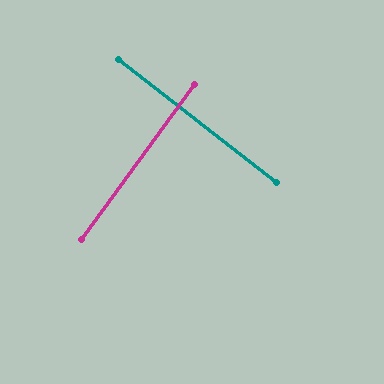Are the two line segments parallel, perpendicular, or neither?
Perpendicular — they meet at approximately 88°.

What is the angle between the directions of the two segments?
Approximately 88 degrees.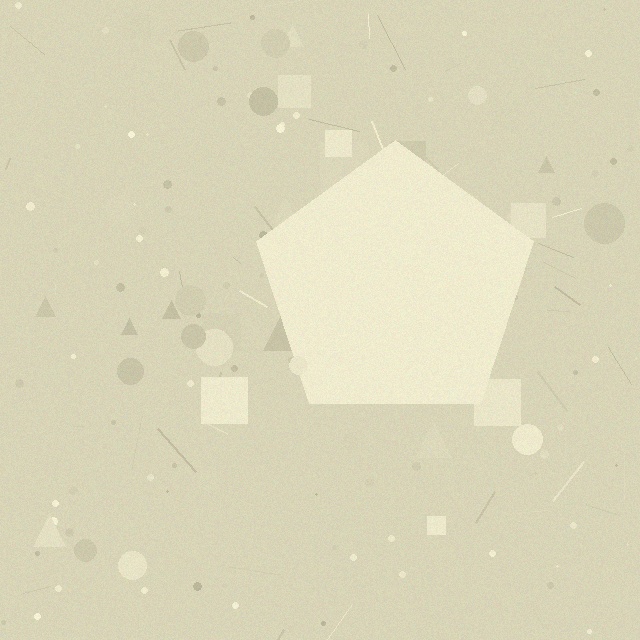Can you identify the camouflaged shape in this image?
The camouflaged shape is a pentagon.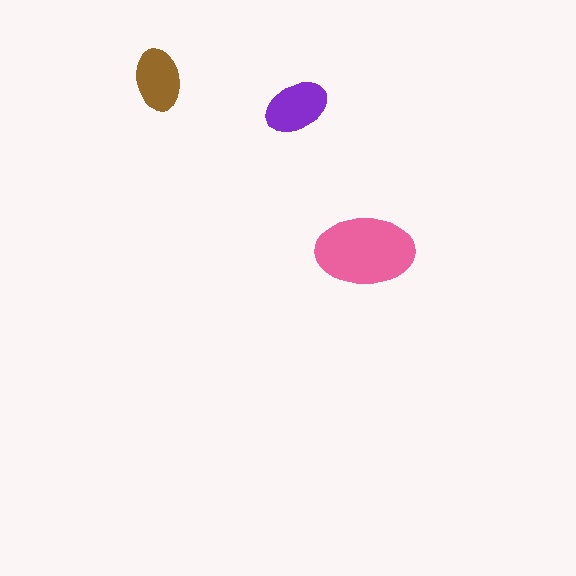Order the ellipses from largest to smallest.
the pink one, the purple one, the brown one.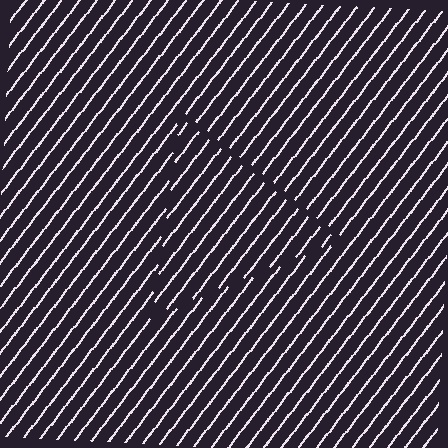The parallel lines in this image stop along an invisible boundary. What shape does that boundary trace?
An illusory triangle. The interior of the shape contains the same grating, shifted by half a period — the contour is defined by the phase discontinuity where line-ends from the inner and outer gratings abut.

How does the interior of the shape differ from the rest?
The interior of the shape contains the same grating, shifted by half a period — the contour is defined by the phase discontinuity where line-ends from the inner and outer gratings abut.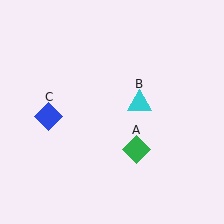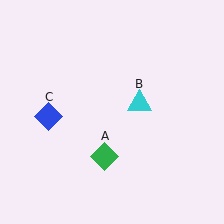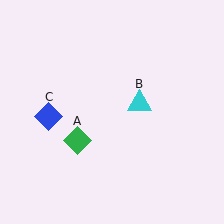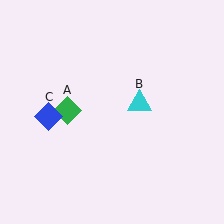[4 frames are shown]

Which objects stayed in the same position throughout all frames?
Cyan triangle (object B) and blue diamond (object C) remained stationary.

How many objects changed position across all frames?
1 object changed position: green diamond (object A).